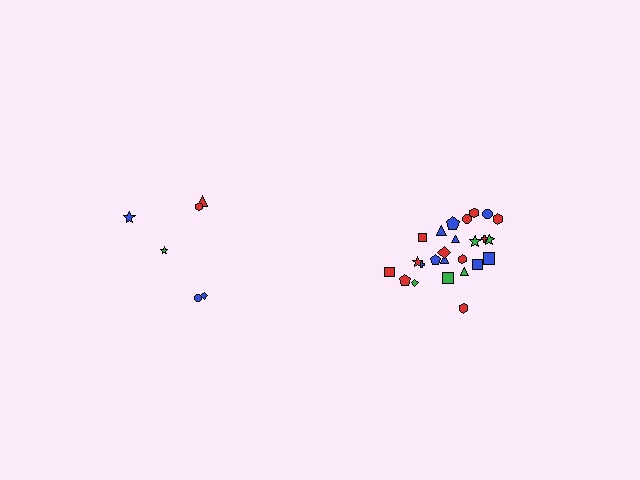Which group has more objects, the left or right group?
The right group.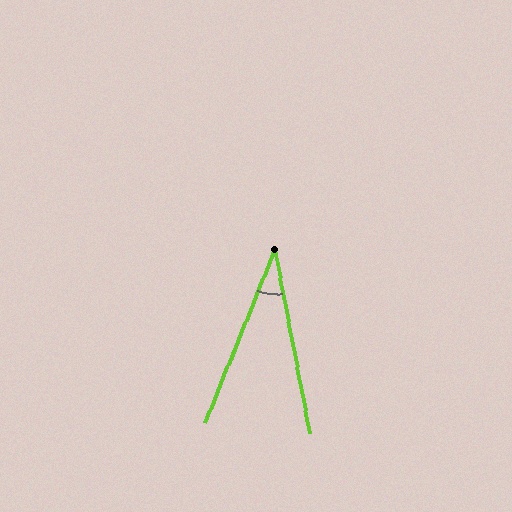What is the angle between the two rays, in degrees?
Approximately 33 degrees.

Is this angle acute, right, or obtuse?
It is acute.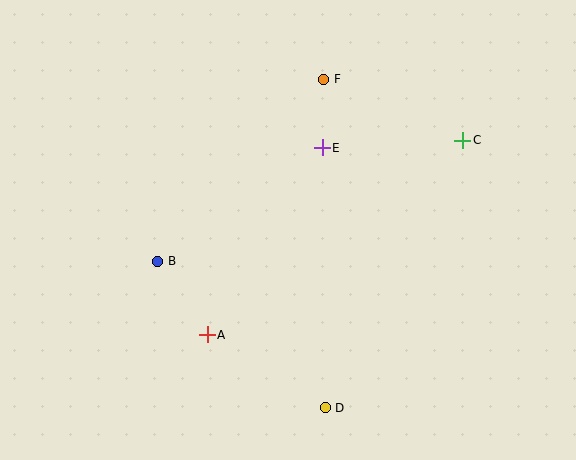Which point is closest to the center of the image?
Point E at (322, 148) is closest to the center.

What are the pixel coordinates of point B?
Point B is at (158, 261).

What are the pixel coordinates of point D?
Point D is at (325, 408).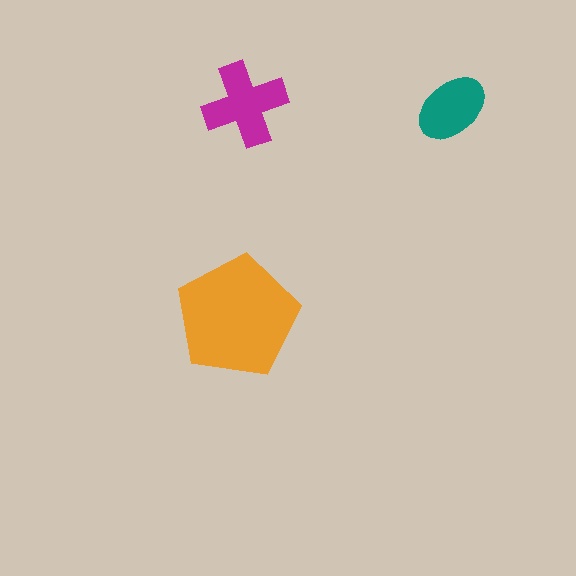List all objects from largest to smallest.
The orange pentagon, the magenta cross, the teal ellipse.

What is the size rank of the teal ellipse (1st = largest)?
3rd.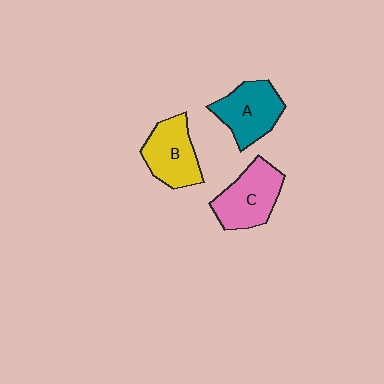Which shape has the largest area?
Shape C (pink).